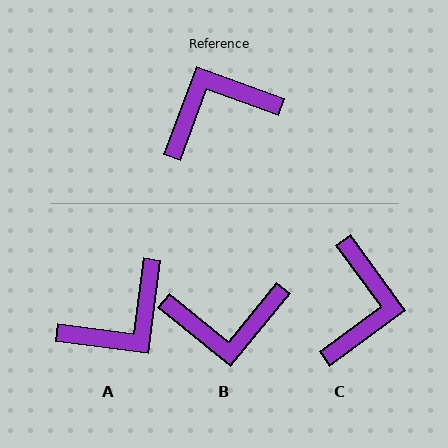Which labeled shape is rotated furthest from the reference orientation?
A, about 167 degrees away.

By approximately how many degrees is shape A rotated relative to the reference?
Approximately 167 degrees clockwise.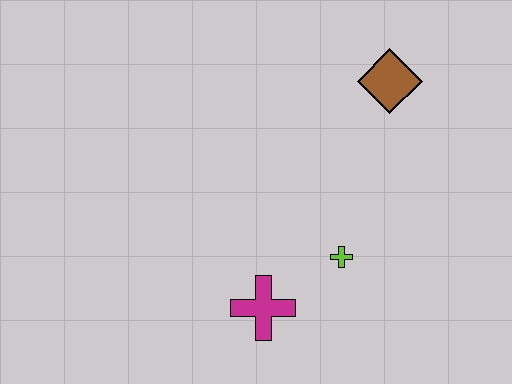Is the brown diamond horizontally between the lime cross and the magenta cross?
No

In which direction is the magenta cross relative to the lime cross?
The magenta cross is to the left of the lime cross.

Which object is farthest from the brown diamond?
The magenta cross is farthest from the brown diamond.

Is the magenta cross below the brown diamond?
Yes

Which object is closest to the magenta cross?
The lime cross is closest to the magenta cross.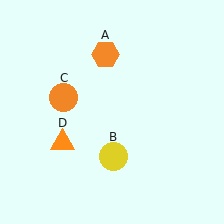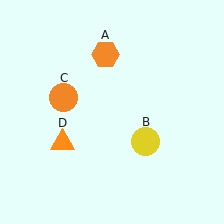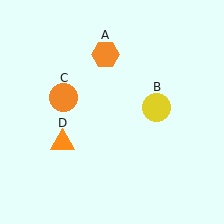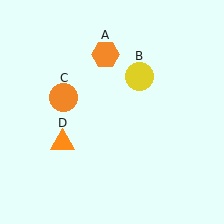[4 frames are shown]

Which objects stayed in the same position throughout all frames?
Orange hexagon (object A) and orange circle (object C) and orange triangle (object D) remained stationary.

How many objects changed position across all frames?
1 object changed position: yellow circle (object B).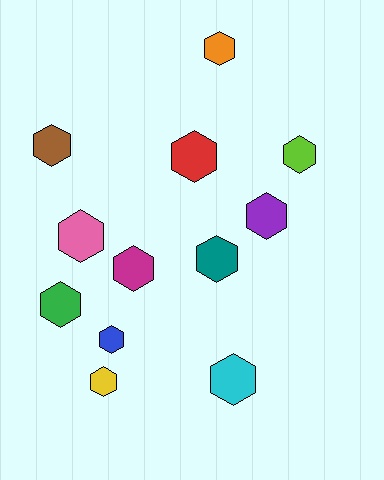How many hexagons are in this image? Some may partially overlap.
There are 12 hexagons.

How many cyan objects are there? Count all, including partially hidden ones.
There is 1 cyan object.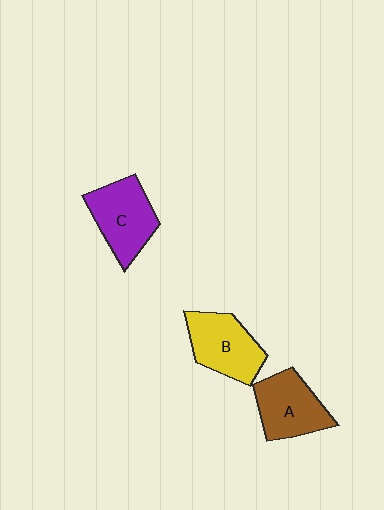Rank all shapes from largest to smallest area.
From largest to smallest: C (purple), B (yellow), A (brown).